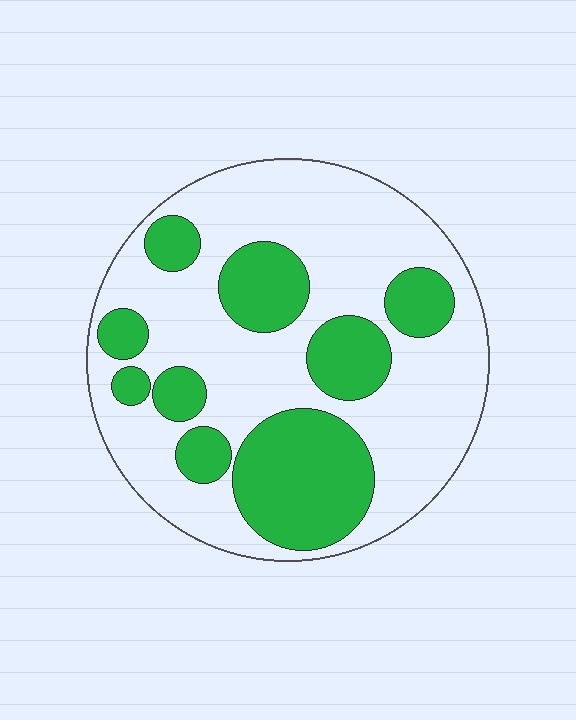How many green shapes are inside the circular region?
9.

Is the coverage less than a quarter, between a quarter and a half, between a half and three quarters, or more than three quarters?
Between a quarter and a half.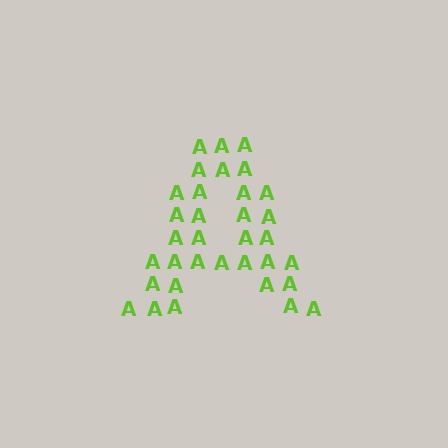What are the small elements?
The small elements are letter A's.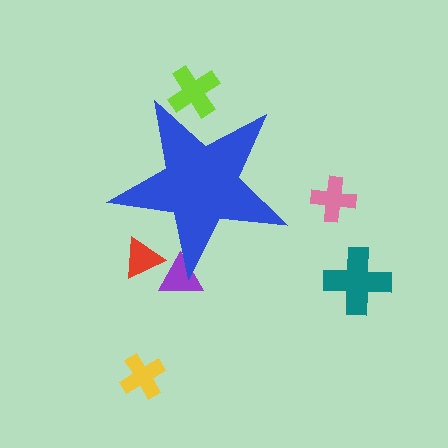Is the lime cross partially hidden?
Yes, the lime cross is partially hidden behind the blue star.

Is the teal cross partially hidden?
No, the teal cross is fully visible.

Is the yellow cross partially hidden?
No, the yellow cross is fully visible.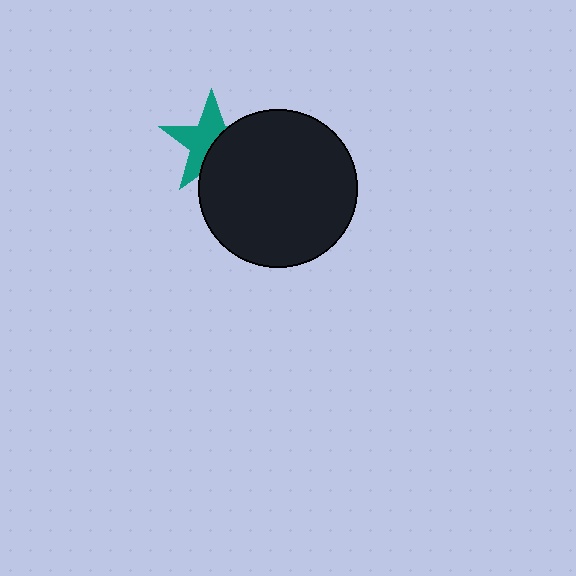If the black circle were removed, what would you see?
You would see the complete teal star.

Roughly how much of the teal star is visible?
About half of it is visible (roughly 56%).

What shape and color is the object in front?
The object in front is a black circle.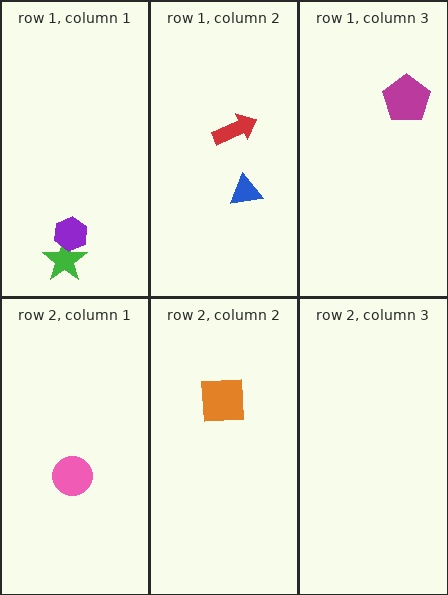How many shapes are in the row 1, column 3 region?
1.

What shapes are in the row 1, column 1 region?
The green star, the purple hexagon.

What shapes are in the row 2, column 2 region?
The orange square.